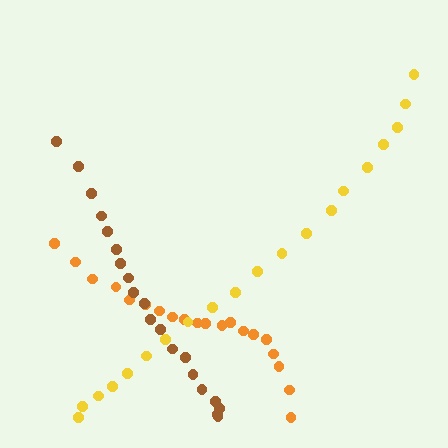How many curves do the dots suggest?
There are 3 distinct paths.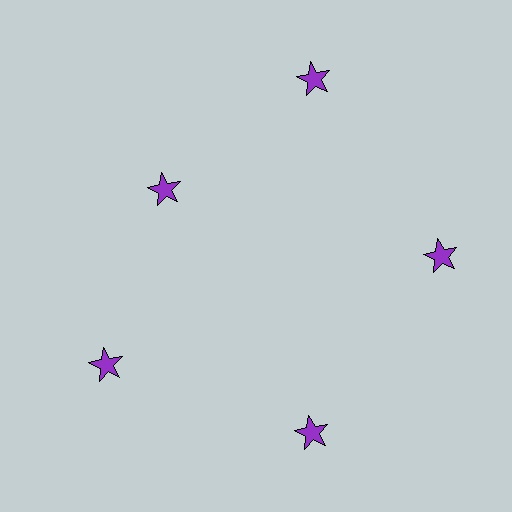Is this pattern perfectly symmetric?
No. The 5 purple stars are arranged in a ring, but one element near the 10 o'clock position is pulled inward toward the center, breaking the 5-fold rotational symmetry.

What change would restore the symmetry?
The symmetry would be restored by moving it outward, back onto the ring so that all 5 stars sit at equal angles and equal distance from the center.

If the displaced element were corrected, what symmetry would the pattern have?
It would have 5-fold rotational symmetry — the pattern would map onto itself every 72 degrees.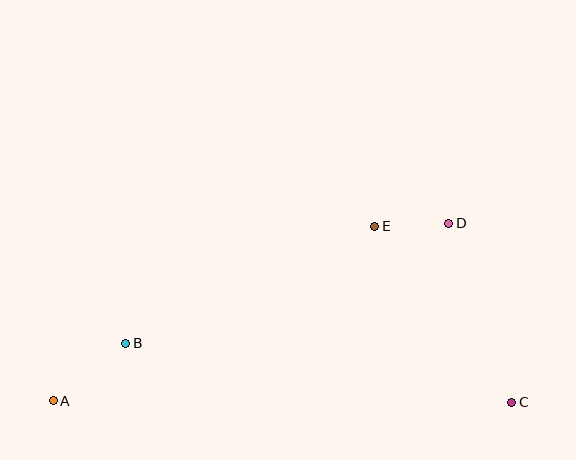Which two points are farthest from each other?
Points A and C are farthest from each other.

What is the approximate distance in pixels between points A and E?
The distance between A and E is approximately 366 pixels.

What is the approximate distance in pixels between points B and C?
The distance between B and C is approximately 390 pixels.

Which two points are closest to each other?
Points D and E are closest to each other.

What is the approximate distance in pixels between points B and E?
The distance between B and E is approximately 275 pixels.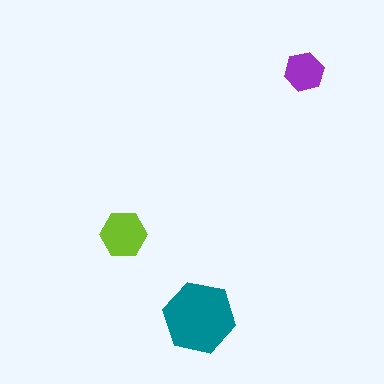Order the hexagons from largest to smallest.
the teal one, the lime one, the purple one.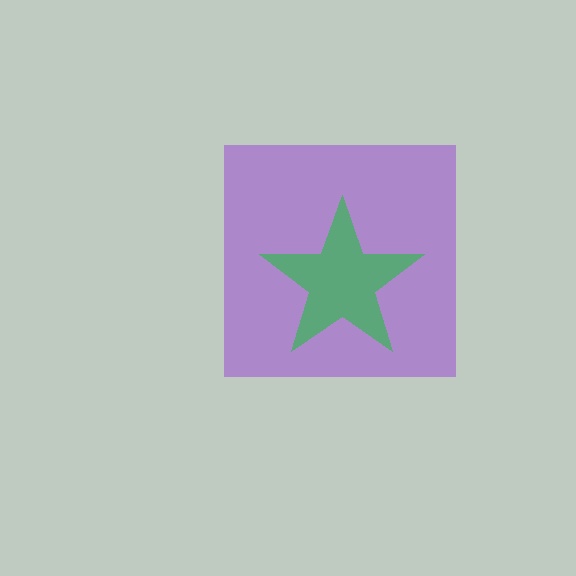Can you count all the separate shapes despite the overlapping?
Yes, there are 2 separate shapes.